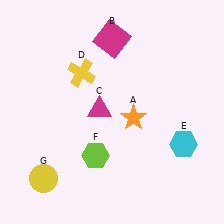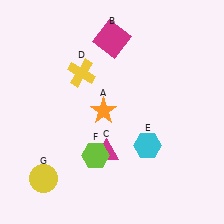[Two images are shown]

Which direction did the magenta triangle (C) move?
The magenta triangle (C) moved down.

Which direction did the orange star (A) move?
The orange star (A) moved left.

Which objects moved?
The objects that moved are: the orange star (A), the magenta triangle (C), the cyan hexagon (E).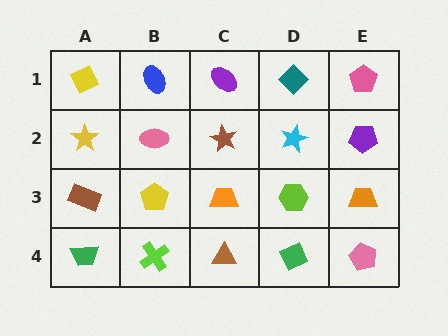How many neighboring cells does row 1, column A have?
2.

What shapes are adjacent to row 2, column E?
A pink pentagon (row 1, column E), an orange trapezoid (row 3, column E), a cyan star (row 2, column D).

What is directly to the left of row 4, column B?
A green trapezoid.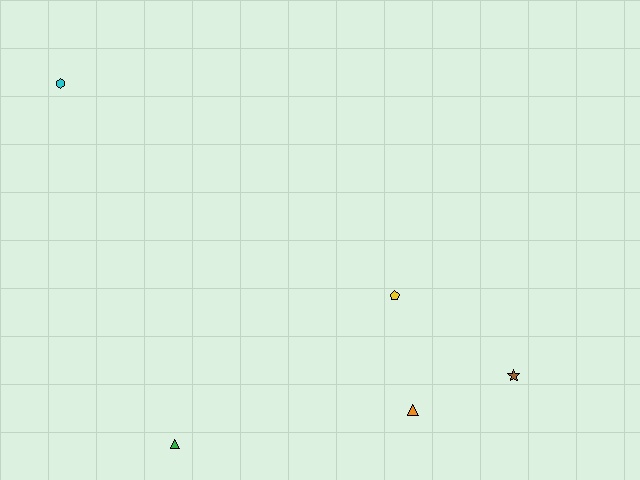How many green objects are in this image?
There is 1 green object.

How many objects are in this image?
There are 5 objects.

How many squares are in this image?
There are no squares.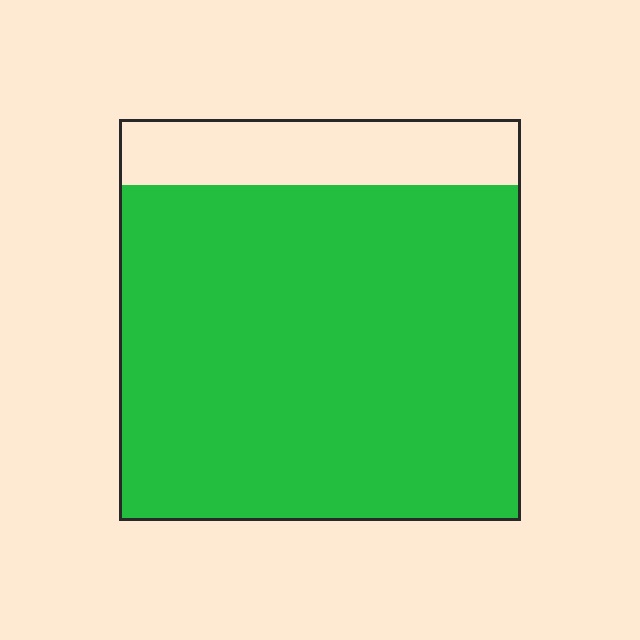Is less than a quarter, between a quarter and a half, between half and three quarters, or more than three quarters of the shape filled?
More than three quarters.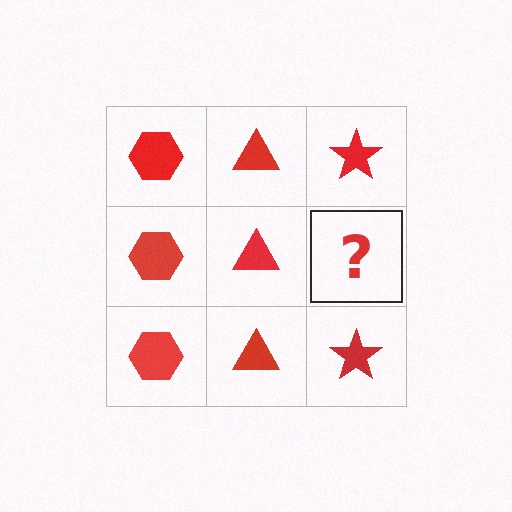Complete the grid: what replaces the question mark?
The question mark should be replaced with a red star.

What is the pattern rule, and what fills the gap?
The rule is that each column has a consistent shape. The gap should be filled with a red star.